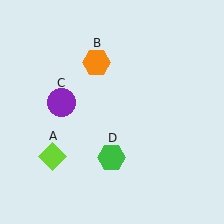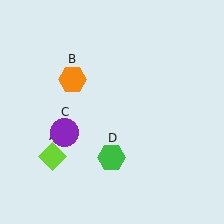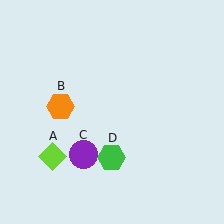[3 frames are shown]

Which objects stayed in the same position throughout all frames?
Lime diamond (object A) and green hexagon (object D) remained stationary.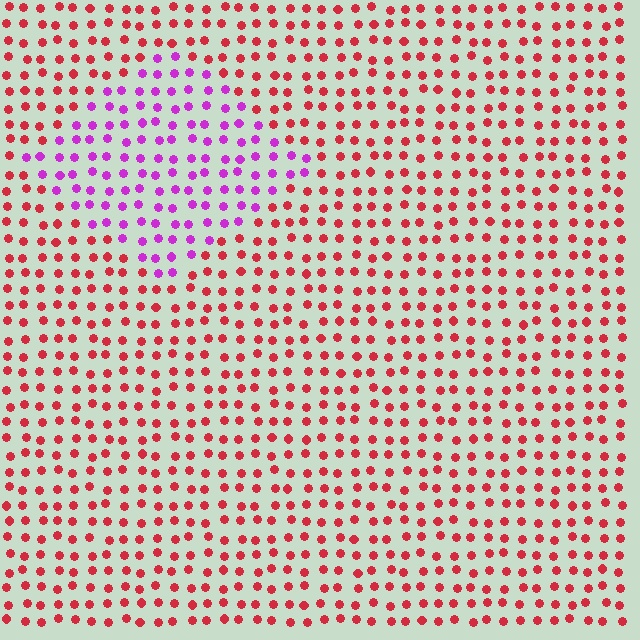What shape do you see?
I see a diamond.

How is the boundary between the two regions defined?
The boundary is defined purely by a slight shift in hue (about 55 degrees). Spacing, size, and orientation are identical on both sides.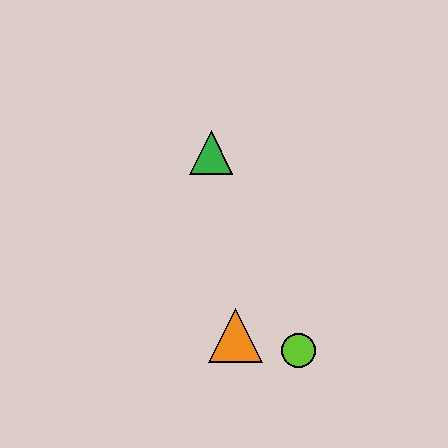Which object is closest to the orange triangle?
The lime circle is closest to the orange triangle.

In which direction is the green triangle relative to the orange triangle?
The green triangle is above the orange triangle.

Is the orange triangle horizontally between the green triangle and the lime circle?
Yes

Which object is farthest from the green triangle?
The lime circle is farthest from the green triangle.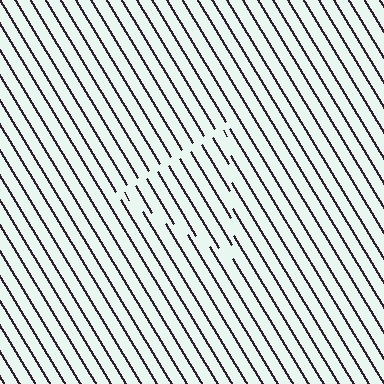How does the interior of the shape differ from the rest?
The interior of the shape contains the same grating, shifted by half a period — the contour is defined by the phase discontinuity where line-ends from the inner and outer gratings abut.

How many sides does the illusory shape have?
3 sides — the line-ends trace a triangle.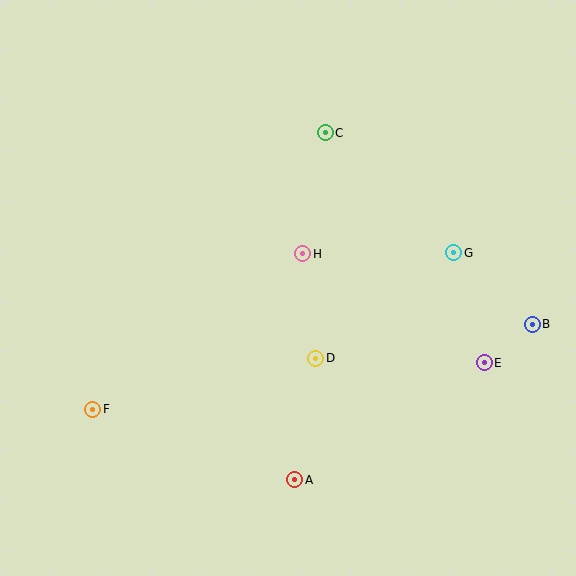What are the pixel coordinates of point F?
Point F is at (93, 409).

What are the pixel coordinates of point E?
Point E is at (484, 363).